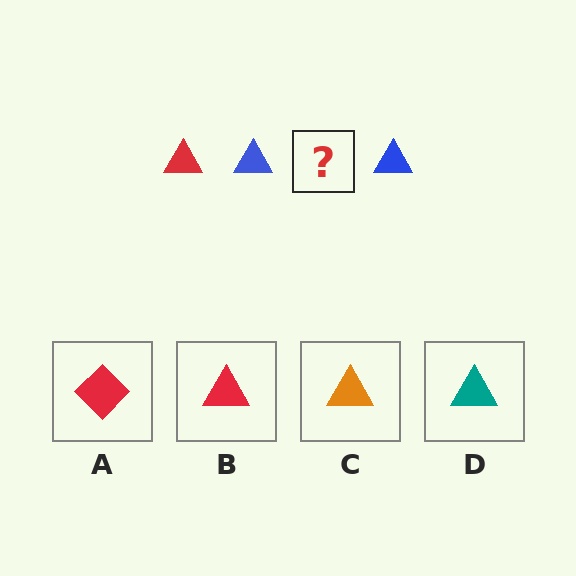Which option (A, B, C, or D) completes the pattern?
B.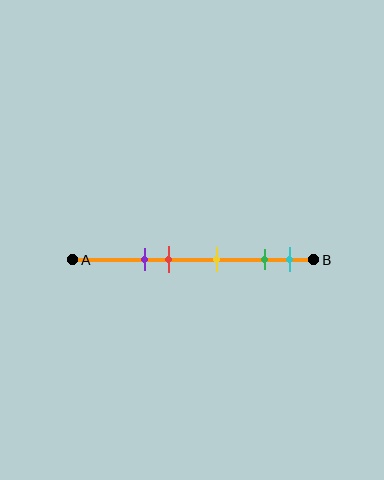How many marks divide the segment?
There are 5 marks dividing the segment.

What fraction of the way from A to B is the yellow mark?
The yellow mark is approximately 60% (0.6) of the way from A to B.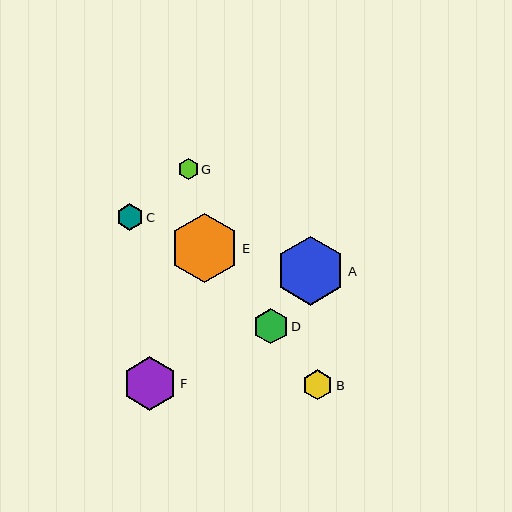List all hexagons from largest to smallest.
From largest to smallest: E, A, F, D, B, C, G.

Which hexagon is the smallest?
Hexagon G is the smallest with a size of approximately 20 pixels.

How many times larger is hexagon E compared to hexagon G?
Hexagon E is approximately 3.4 times the size of hexagon G.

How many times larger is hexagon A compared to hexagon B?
Hexagon A is approximately 2.3 times the size of hexagon B.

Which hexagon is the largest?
Hexagon E is the largest with a size of approximately 69 pixels.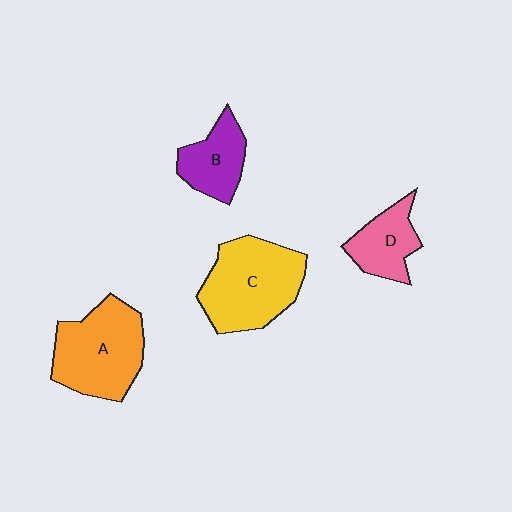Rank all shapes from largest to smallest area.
From largest to smallest: C (yellow), A (orange), B (purple), D (pink).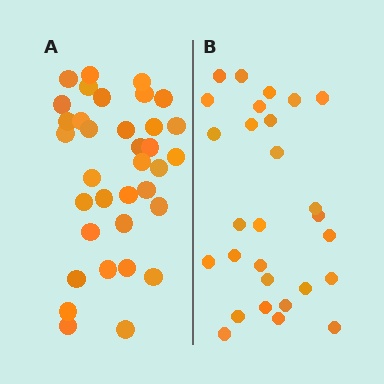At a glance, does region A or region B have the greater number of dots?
Region A (the left region) has more dots.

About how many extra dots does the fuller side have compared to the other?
Region A has roughly 8 or so more dots than region B.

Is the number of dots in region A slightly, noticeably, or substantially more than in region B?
Region A has noticeably more, but not dramatically so. The ratio is roughly 1.2 to 1.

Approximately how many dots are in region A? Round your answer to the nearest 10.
About 40 dots. (The exact count is 35, which rounds to 40.)